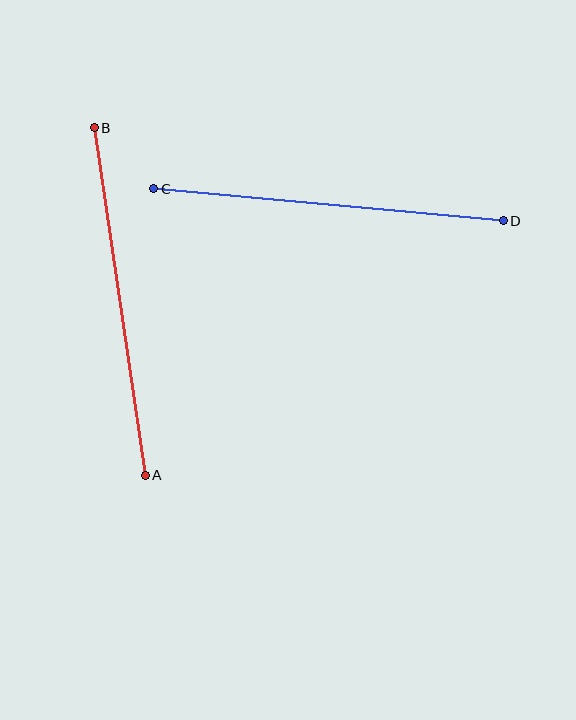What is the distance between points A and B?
The distance is approximately 351 pixels.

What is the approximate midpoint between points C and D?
The midpoint is at approximately (328, 205) pixels.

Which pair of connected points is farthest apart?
Points A and B are farthest apart.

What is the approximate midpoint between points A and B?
The midpoint is at approximately (120, 302) pixels.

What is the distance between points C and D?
The distance is approximately 351 pixels.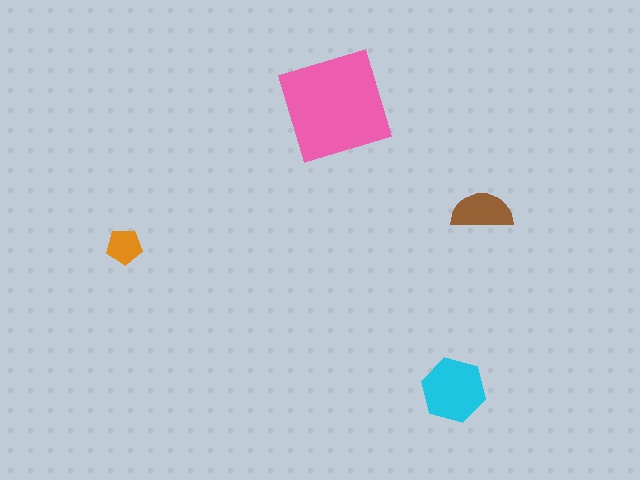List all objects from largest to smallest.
The pink diamond, the cyan hexagon, the brown semicircle, the orange pentagon.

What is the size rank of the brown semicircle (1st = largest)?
3rd.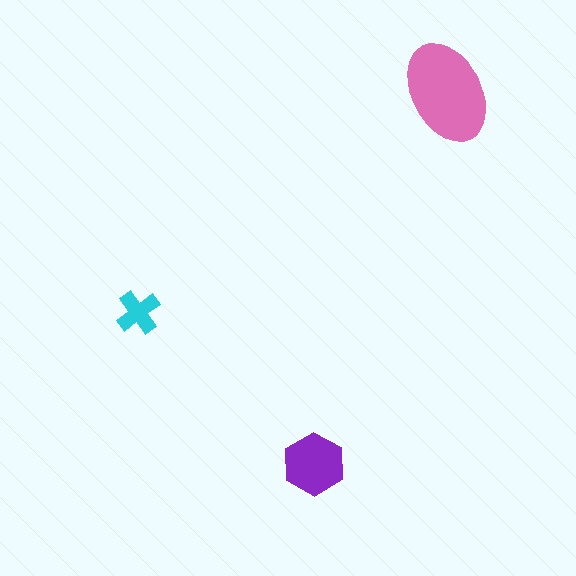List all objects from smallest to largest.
The cyan cross, the purple hexagon, the pink ellipse.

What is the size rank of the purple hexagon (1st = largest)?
2nd.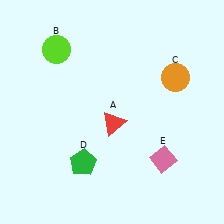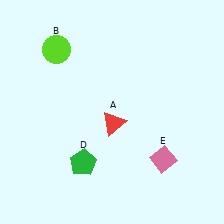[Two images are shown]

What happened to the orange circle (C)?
The orange circle (C) was removed in Image 2. It was in the top-right area of Image 1.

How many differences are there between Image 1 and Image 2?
There is 1 difference between the two images.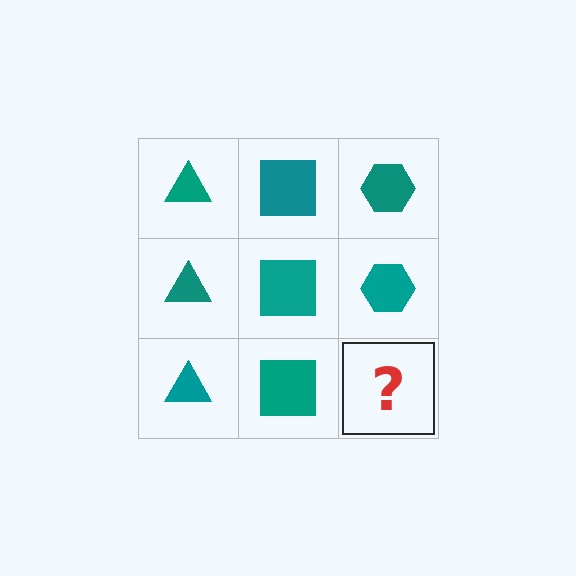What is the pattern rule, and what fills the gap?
The rule is that each column has a consistent shape. The gap should be filled with a teal hexagon.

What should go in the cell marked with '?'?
The missing cell should contain a teal hexagon.